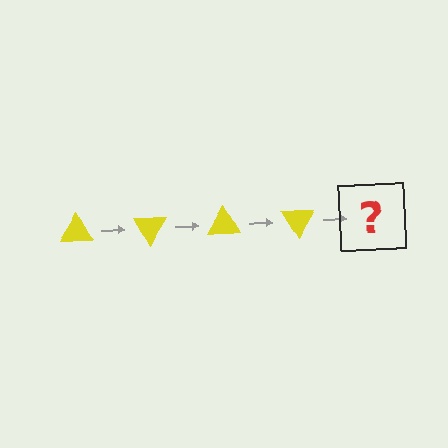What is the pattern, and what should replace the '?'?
The pattern is that the triangle rotates 60 degrees each step. The '?' should be a yellow triangle rotated 240 degrees.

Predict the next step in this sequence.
The next step is a yellow triangle rotated 240 degrees.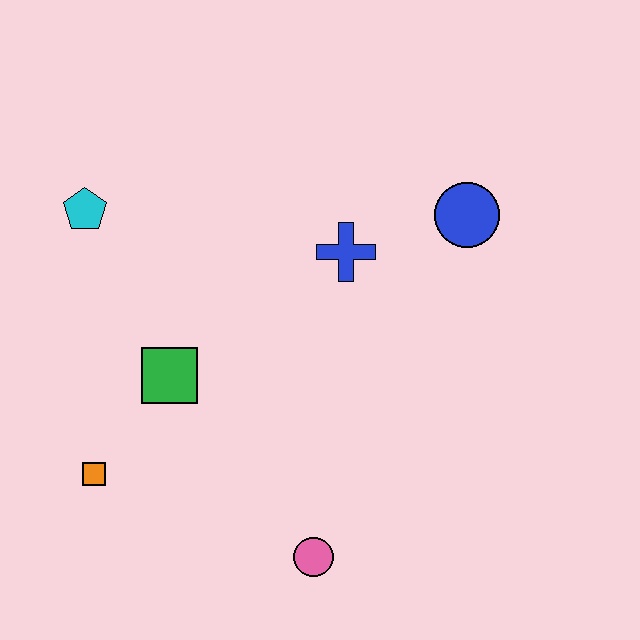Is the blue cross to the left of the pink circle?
No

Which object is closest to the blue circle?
The blue cross is closest to the blue circle.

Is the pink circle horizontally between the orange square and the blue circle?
Yes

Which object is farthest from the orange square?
The blue circle is farthest from the orange square.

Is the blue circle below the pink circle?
No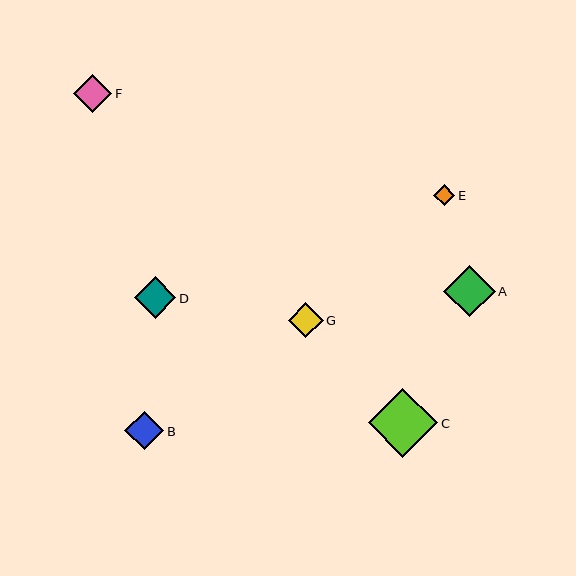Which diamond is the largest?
Diamond C is the largest with a size of approximately 69 pixels.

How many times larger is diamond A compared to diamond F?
Diamond A is approximately 1.3 times the size of diamond F.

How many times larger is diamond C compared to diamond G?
Diamond C is approximately 2.0 times the size of diamond G.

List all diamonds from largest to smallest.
From largest to smallest: C, A, D, B, F, G, E.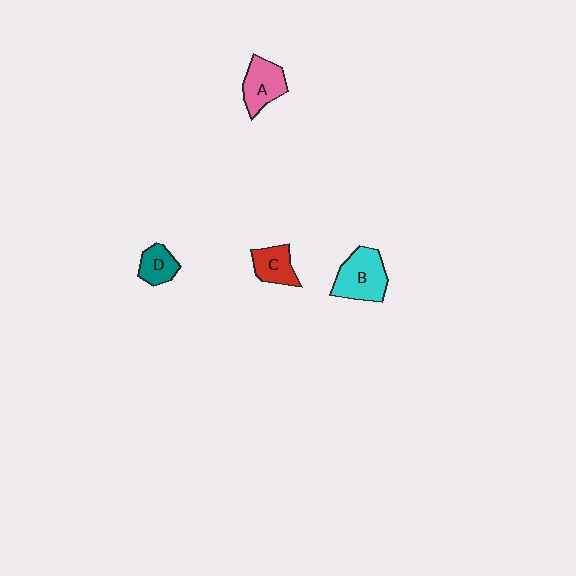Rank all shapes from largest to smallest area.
From largest to smallest: B (cyan), A (pink), C (red), D (teal).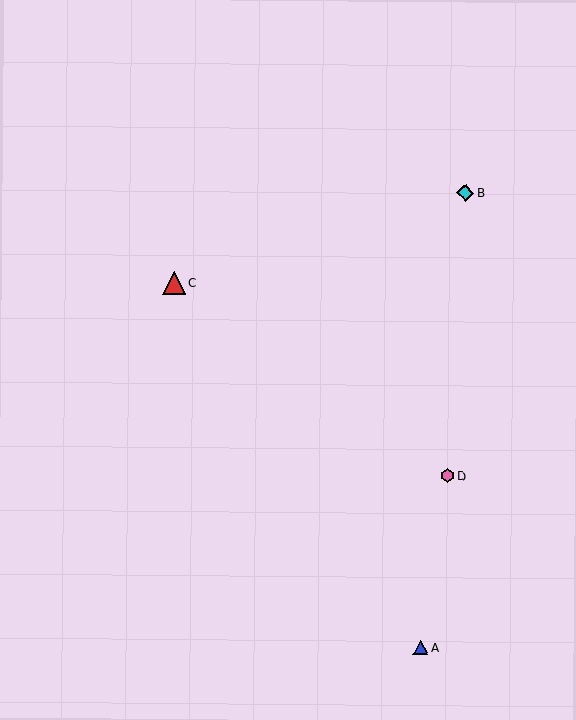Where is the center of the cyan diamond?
The center of the cyan diamond is at (465, 193).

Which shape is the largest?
The red triangle (labeled C) is the largest.